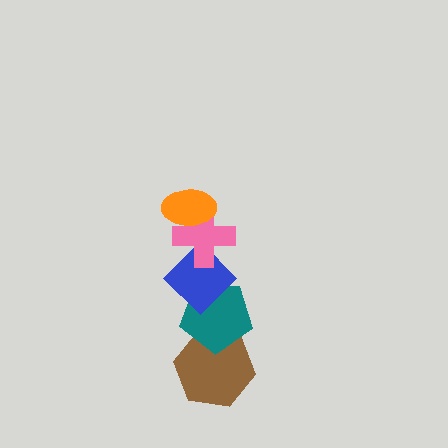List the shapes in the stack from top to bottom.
From top to bottom: the orange ellipse, the pink cross, the blue diamond, the teal pentagon, the brown hexagon.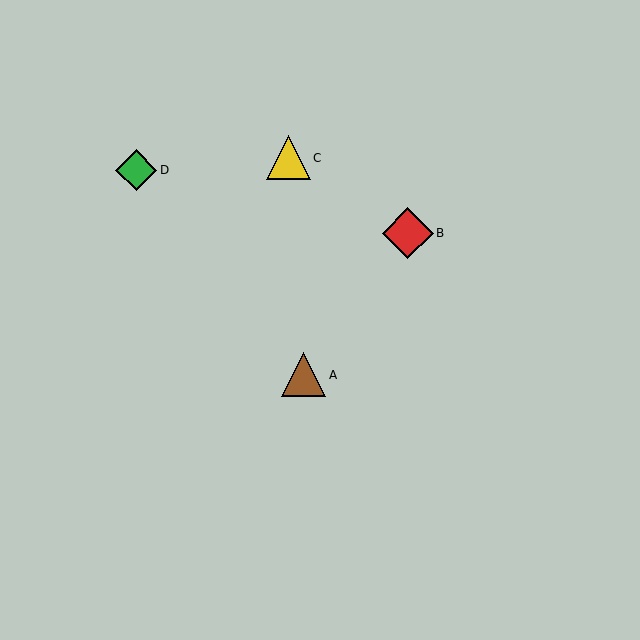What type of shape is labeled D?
Shape D is a green diamond.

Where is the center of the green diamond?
The center of the green diamond is at (136, 170).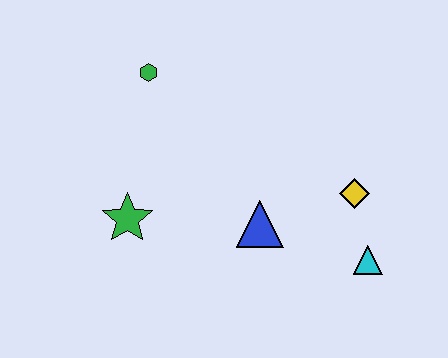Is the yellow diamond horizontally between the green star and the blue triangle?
No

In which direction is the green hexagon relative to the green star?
The green hexagon is above the green star.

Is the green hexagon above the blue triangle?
Yes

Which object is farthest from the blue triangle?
The green hexagon is farthest from the blue triangle.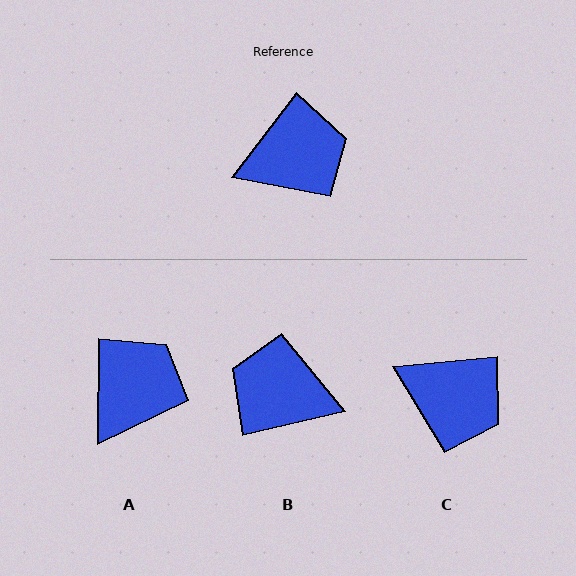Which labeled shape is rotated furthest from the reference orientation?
B, about 141 degrees away.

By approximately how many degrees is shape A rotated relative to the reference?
Approximately 37 degrees counter-clockwise.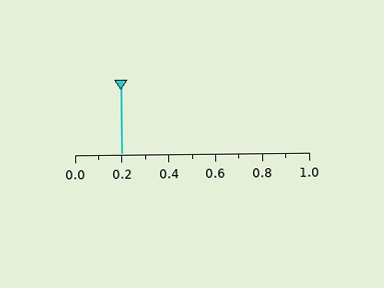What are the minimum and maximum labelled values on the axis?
The axis runs from 0.0 to 1.0.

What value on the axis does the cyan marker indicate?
The marker indicates approximately 0.2.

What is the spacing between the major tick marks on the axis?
The major ticks are spaced 0.2 apart.